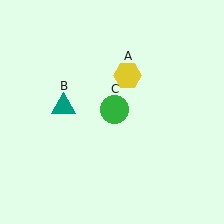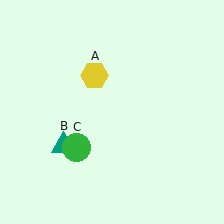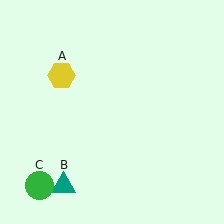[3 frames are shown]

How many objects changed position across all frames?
3 objects changed position: yellow hexagon (object A), teal triangle (object B), green circle (object C).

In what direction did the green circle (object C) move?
The green circle (object C) moved down and to the left.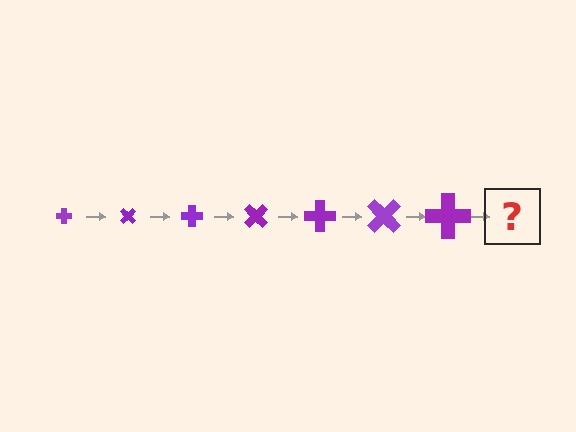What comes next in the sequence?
The next element should be a cross, larger than the previous one and rotated 315 degrees from the start.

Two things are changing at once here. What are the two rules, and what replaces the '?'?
The two rules are that the cross grows larger each step and it rotates 45 degrees each step. The '?' should be a cross, larger than the previous one and rotated 315 degrees from the start.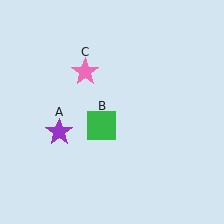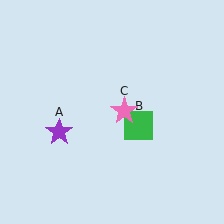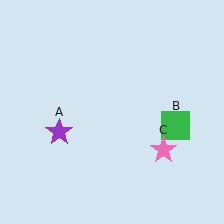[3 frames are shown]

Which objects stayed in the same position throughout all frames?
Purple star (object A) remained stationary.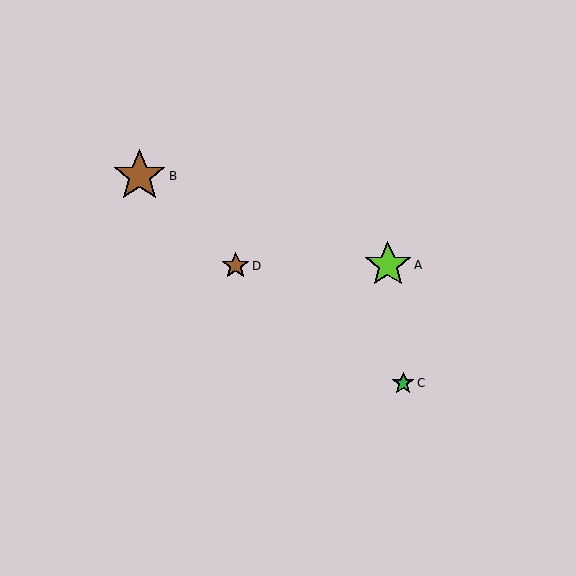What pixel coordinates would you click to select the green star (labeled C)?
Click at (403, 383) to select the green star C.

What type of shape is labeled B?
Shape B is a brown star.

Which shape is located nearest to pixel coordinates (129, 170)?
The brown star (labeled B) at (140, 176) is nearest to that location.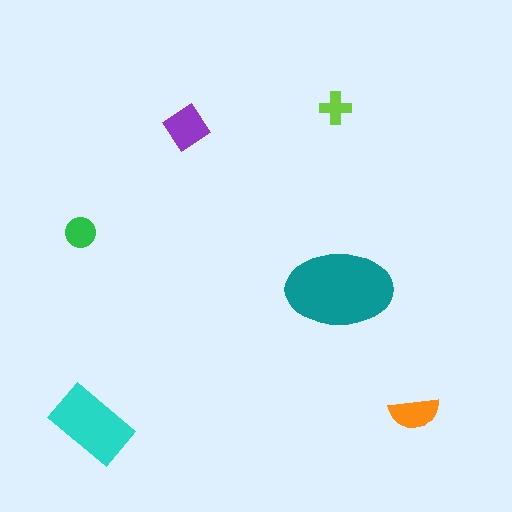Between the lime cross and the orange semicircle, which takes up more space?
The orange semicircle.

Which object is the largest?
The teal ellipse.